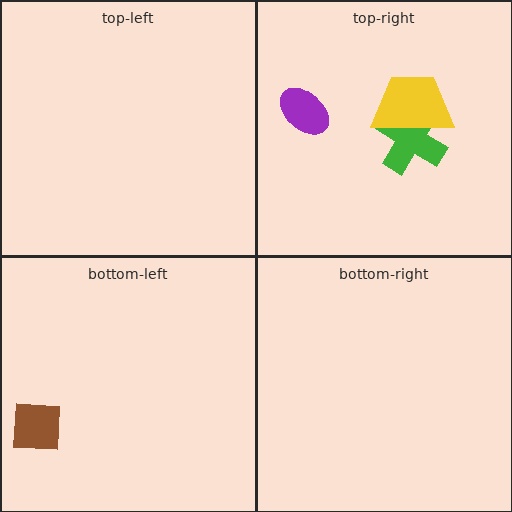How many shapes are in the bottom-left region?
1.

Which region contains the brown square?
The bottom-left region.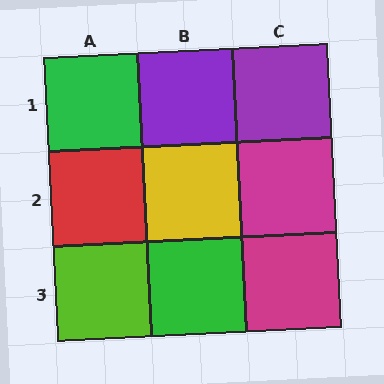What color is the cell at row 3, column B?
Green.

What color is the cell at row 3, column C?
Magenta.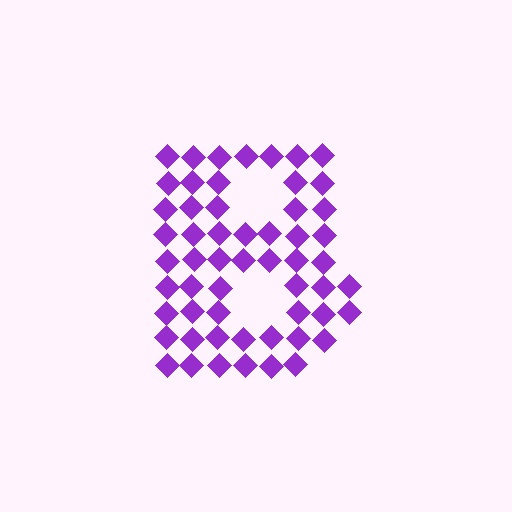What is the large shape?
The large shape is the letter B.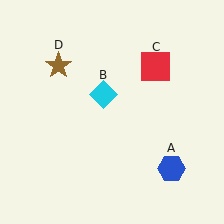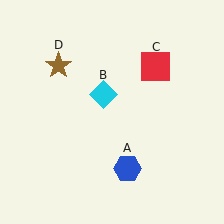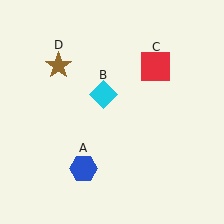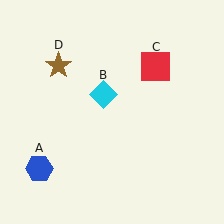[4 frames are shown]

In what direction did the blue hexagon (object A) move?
The blue hexagon (object A) moved left.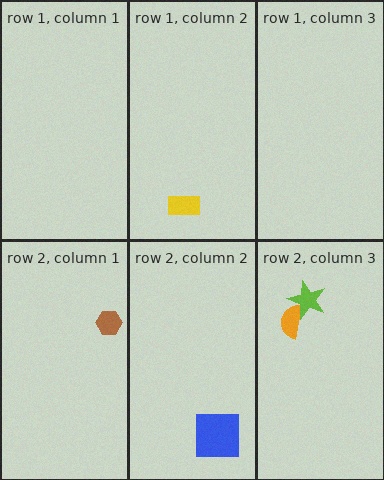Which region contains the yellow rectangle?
The row 1, column 2 region.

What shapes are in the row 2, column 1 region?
The brown hexagon.